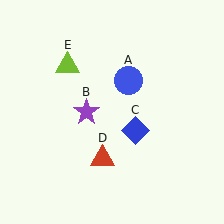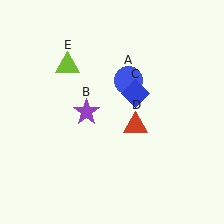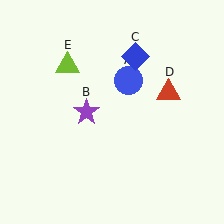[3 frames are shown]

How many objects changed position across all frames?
2 objects changed position: blue diamond (object C), red triangle (object D).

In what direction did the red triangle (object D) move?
The red triangle (object D) moved up and to the right.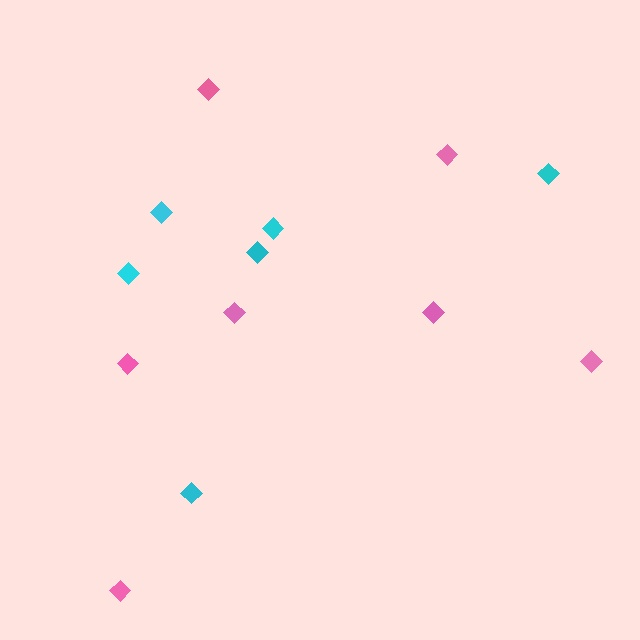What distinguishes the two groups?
There are 2 groups: one group of pink diamonds (7) and one group of cyan diamonds (6).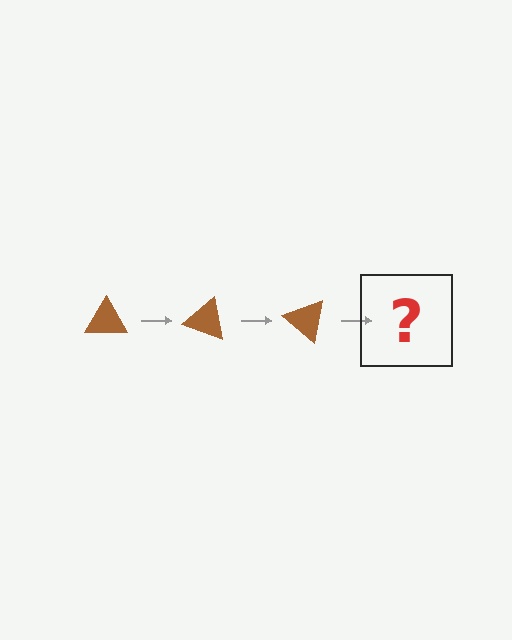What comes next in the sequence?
The next element should be a brown triangle rotated 60 degrees.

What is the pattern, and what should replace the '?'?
The pattern is that the triangle rotates 20 degrees each step. The '?' should be a brown triangle rotated 60 degrees.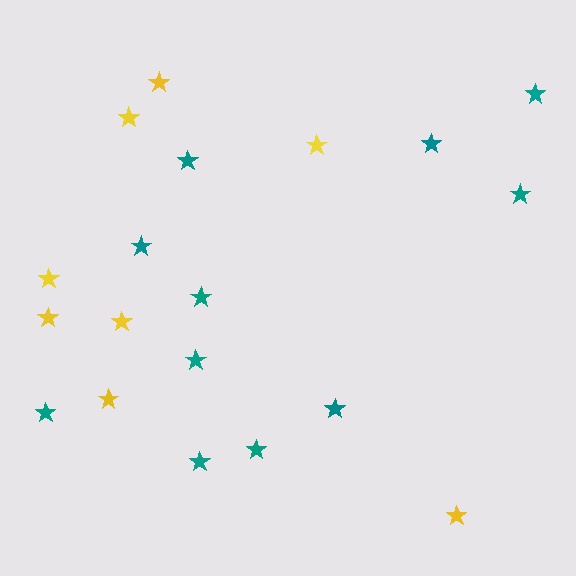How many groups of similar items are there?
There are 2 groups: one group of teal stars (11) and one group of yellow stars (8).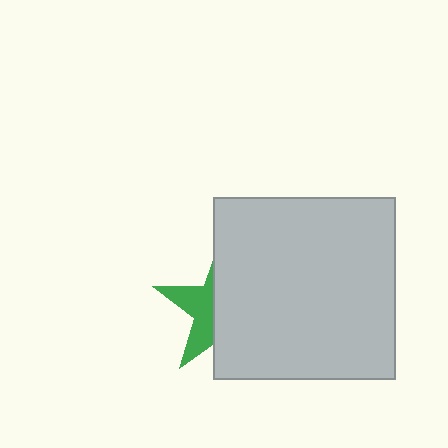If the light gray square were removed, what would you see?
You would see the complete green star.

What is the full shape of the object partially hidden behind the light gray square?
The partially hidden object is a green star.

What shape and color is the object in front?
The object in front is a light gray square.